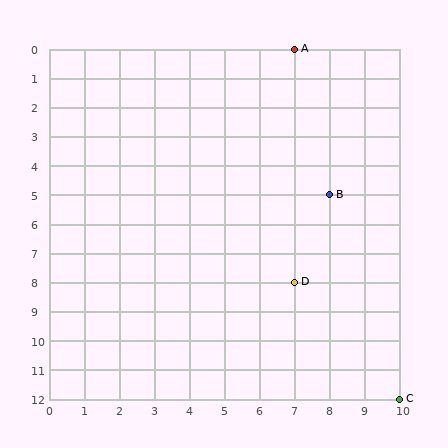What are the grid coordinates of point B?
Point B is at grid coordinates (8, 5).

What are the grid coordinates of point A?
Point A is at grid coordinates (7, 0).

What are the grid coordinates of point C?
Point C is at grid coordinates (10, 12).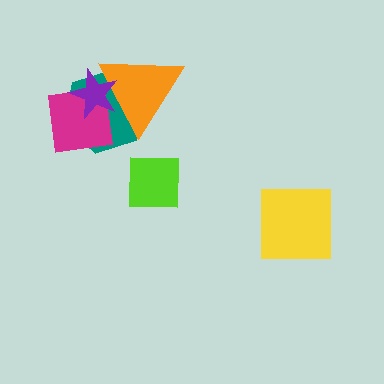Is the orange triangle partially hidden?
Yes, it is partially covered by another shape.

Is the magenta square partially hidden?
Yes, it is partially covered by another shape.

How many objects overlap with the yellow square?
0 objects overlap with the yellow square.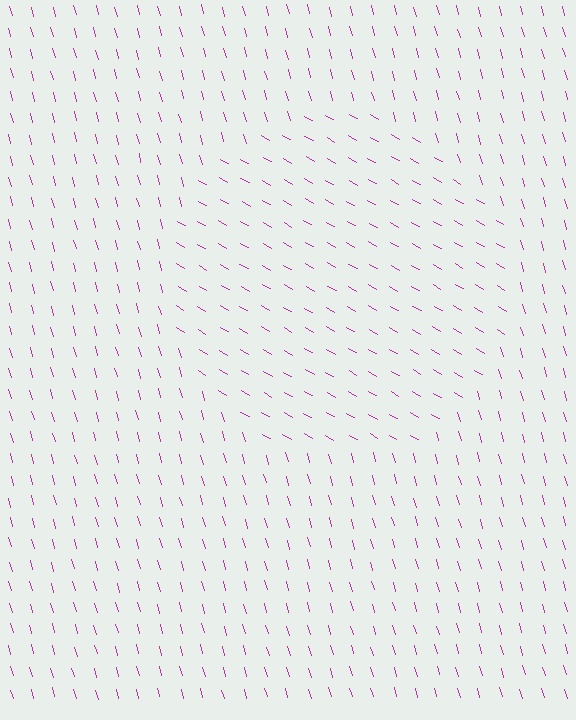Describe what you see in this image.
The image is filled with small magenta line segments. A circle region in the image has lines oriented differently from the surrounding lines, creating a visible texture boundary.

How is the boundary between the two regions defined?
The boundary is defined purely by a change in line orientation (approximately 45 degrees difference). All lines are the same color and thickness.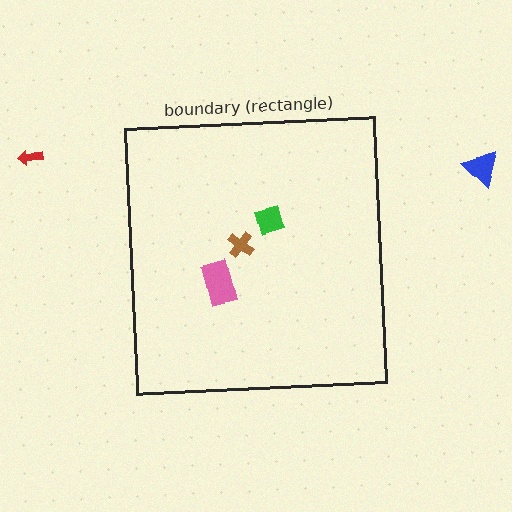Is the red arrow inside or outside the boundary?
Outside.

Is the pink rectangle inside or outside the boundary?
Inside.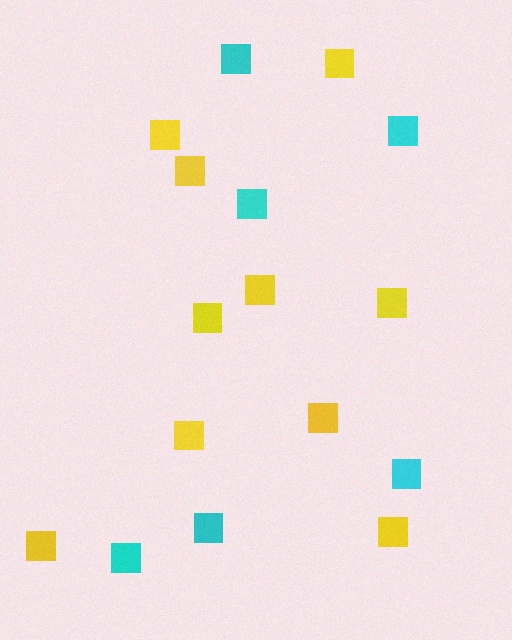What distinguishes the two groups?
There are 2 groups: one group of yellow squares (10) and one group of cyan squares (6).